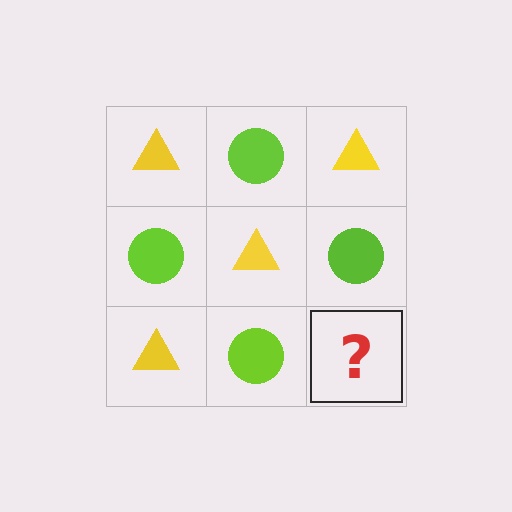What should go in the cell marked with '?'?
The missing cell should contain a yellow triangle.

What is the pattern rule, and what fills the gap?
The rule is that it alternates yellow triangle and lime circle in a checkerboard pattern. The gap should be filled with a yellow triangle.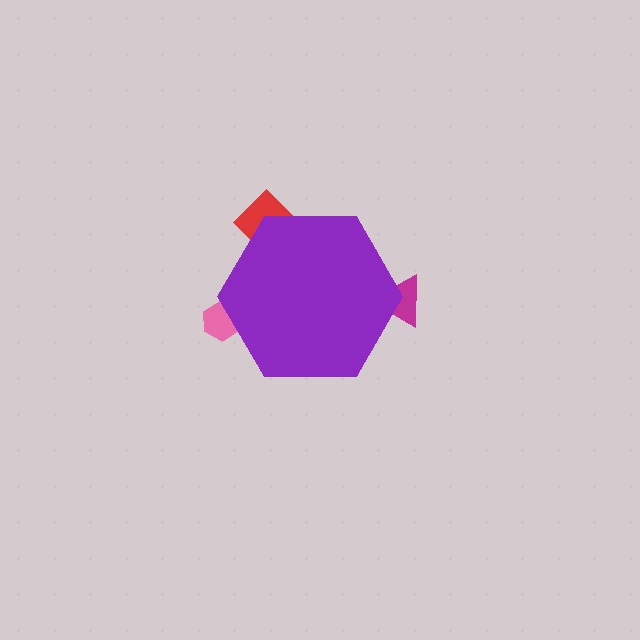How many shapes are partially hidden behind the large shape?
3 shapes are partially hidden.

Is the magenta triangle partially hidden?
Yes, the magenta triangle is partially hidden behind the purple hexagon.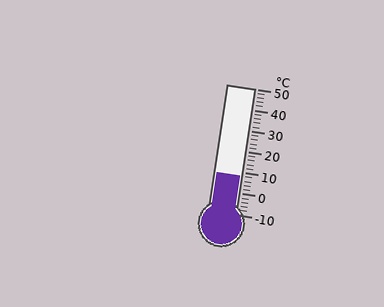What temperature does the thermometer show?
The thermometer shows approximately 8°C.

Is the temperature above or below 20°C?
The temperature is below 20°C.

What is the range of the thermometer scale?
The thermometer scale ranges from -10°C to 50°C.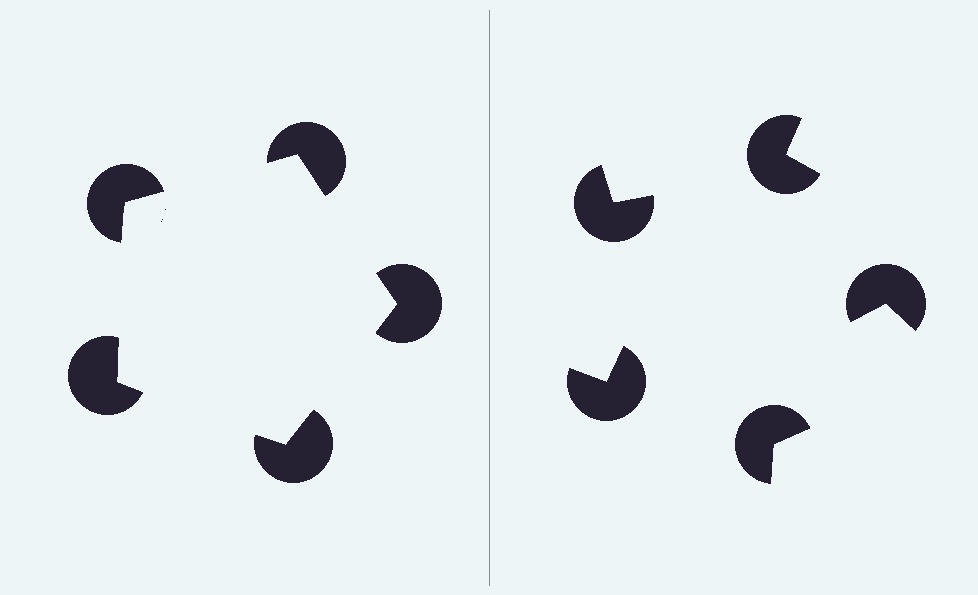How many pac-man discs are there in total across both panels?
10 — 5 on each side.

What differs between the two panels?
The pac-man discs are positioned identically on both sides; only the wedge orientations differ. On the left they align to a pentagon; on the right they are misaligned.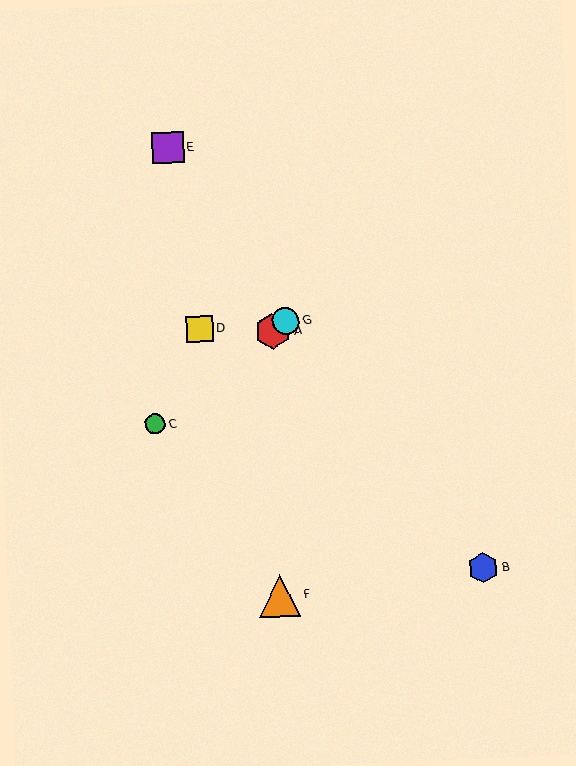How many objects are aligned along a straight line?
3 objects (A, C, G) are aligned along a straight line.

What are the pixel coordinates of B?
Object B is at (483, 568).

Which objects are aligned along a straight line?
Objects A, C, G are aligned along a straight line.